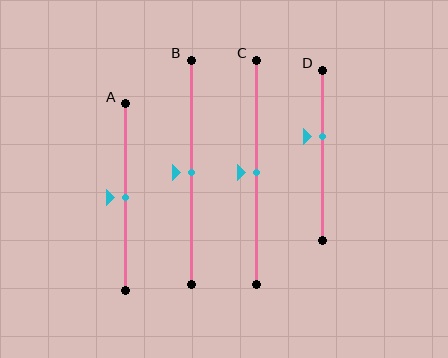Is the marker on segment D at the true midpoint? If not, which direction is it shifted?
No, the marker on segment D is shifted upward by about 11% of the segment length.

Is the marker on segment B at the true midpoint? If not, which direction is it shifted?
Yes, the marker on segment B is at the true midpoint.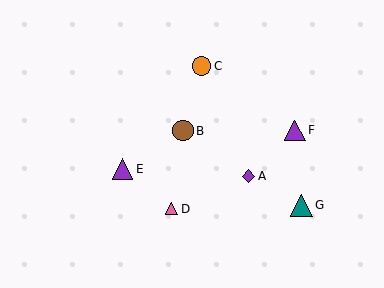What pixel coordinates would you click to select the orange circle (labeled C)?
Click at (201, 66) to select the orange circle C.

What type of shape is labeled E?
Shape E is a purple triangle.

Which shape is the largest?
The teal triangle (labeled G) is the largest.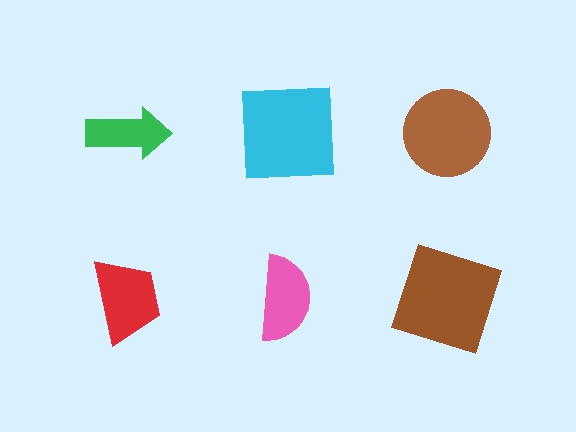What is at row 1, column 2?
A cyan square.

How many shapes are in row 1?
3 shapes.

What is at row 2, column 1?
A red trapezoid.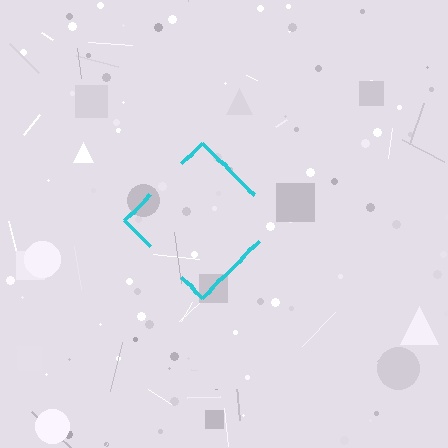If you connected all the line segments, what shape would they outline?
They would outline a diamond.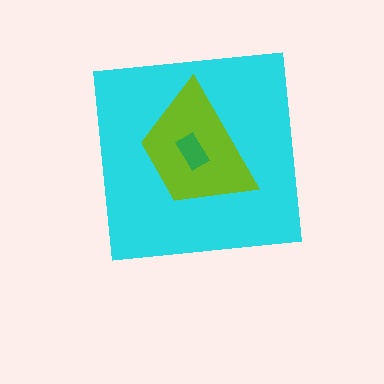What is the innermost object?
The green rectangle.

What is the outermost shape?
The cyan square.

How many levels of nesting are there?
3.